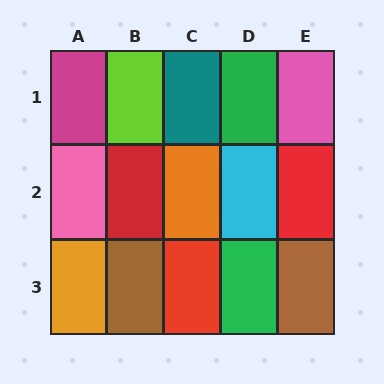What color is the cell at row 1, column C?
Teal.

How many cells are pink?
2 cells are pink.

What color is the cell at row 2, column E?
Red.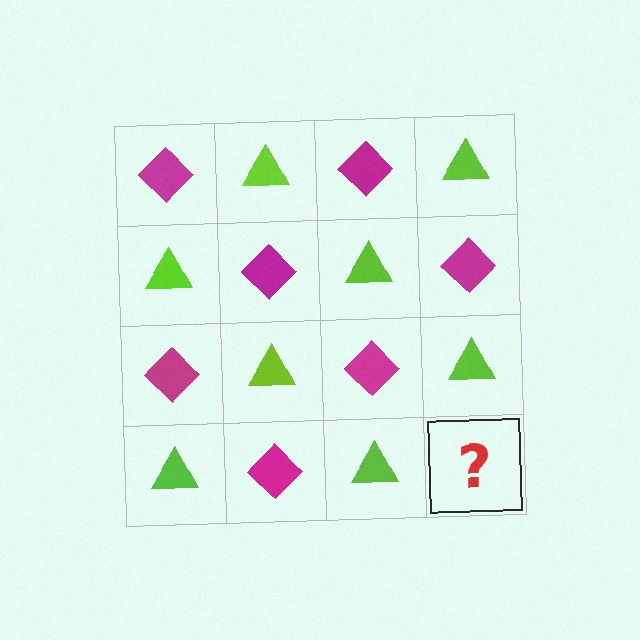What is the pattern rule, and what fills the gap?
The rule is that it alternates magenta diamond and lime triangle in a checkerboard pattern. The gap should be filled with a magenta diamond.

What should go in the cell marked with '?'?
The missing cell should contain a magenta diamond.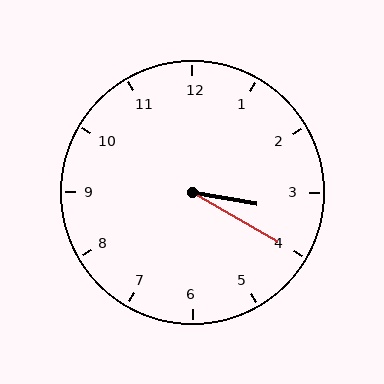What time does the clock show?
3:20.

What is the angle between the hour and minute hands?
Approximately 20 degrees.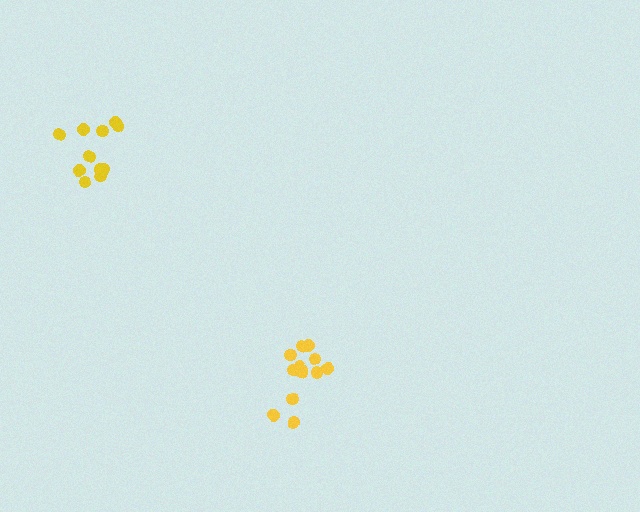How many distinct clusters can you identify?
There are 2 distinct clusters.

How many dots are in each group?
Group 1: 13 dots, Group 2: 11 dots (24 total).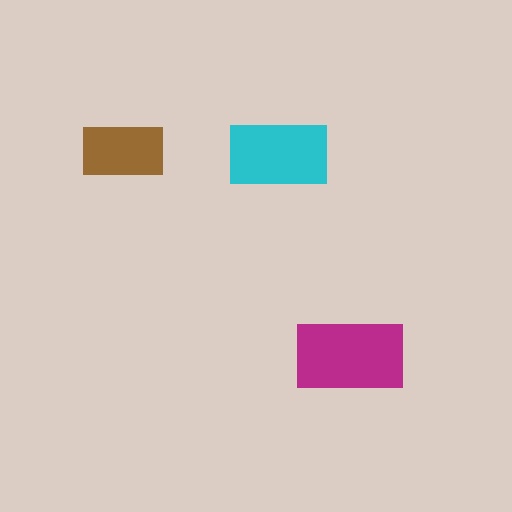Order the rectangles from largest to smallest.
the magenta one, the cyan one, the brown one.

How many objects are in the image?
There are 3 objects in the image.